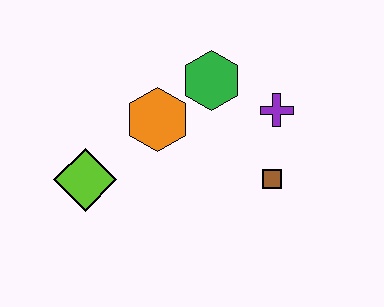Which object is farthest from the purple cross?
The lime diamond is farthest from the purple cross.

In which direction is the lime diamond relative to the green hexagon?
The lime diamond is to the left of the green hexagon.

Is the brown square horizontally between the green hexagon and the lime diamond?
No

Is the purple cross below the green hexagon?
Yes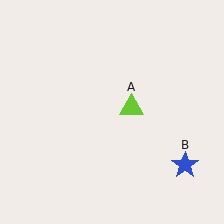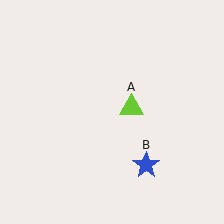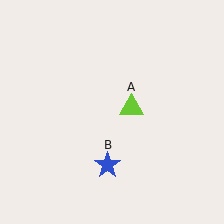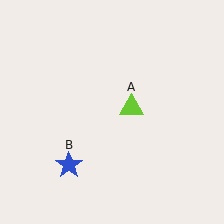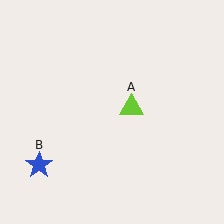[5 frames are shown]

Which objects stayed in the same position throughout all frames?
Lime triangle (object A) remained stationary.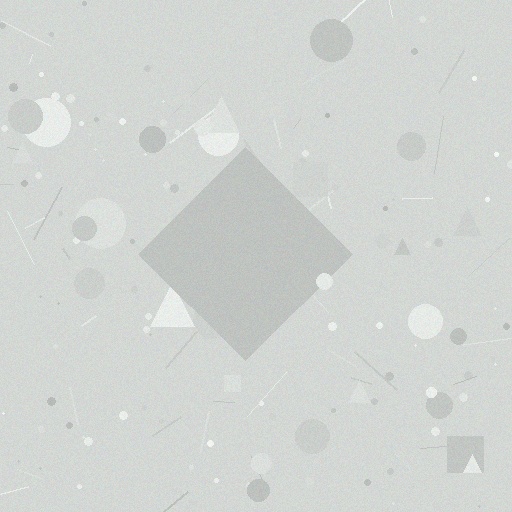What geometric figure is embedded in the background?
A diamond is embedded in the background.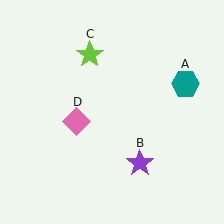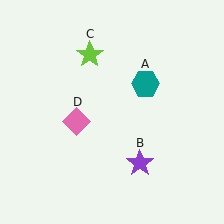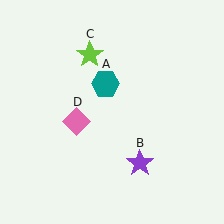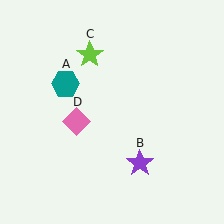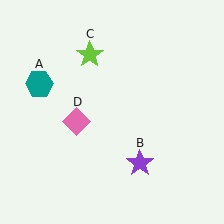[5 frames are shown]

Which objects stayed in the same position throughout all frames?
Purple star (object B) and lime star (object C) and pink diamond (object D) remained stationary.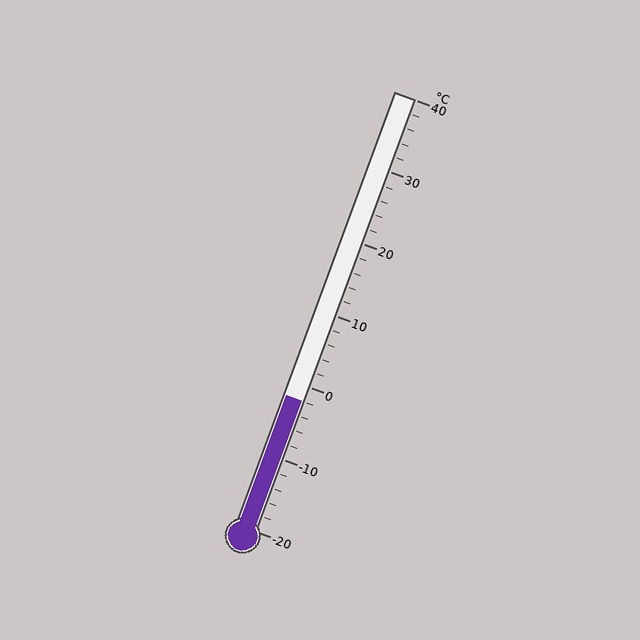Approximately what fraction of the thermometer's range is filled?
The thermometer is filled to approximately 30% of its range.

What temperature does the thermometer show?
The thermometer shows approximately -2°C.